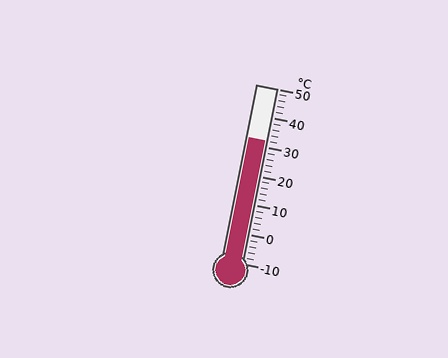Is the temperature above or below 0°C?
The temperature is above 0°C.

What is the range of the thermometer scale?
The thermometer scale ranges from -10°C to 50°C.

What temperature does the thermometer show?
The thermometer shows approximately 32°C.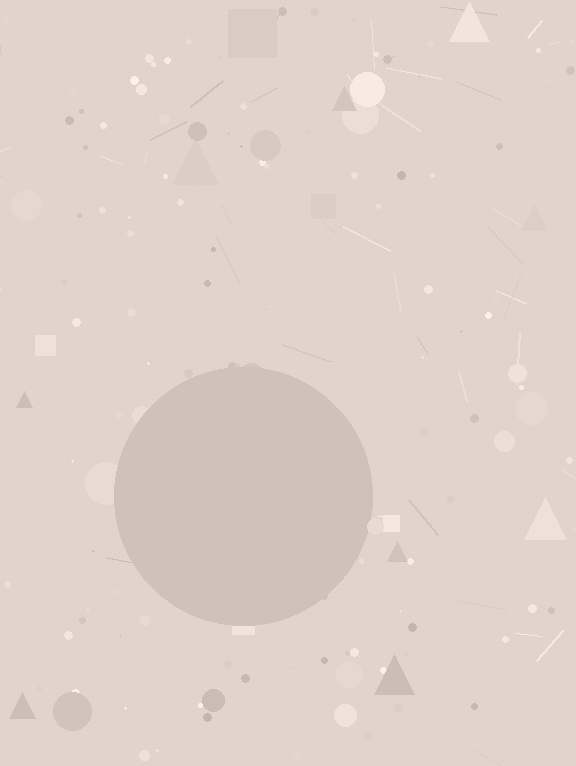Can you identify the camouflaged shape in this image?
The camouflaged shape is a circle.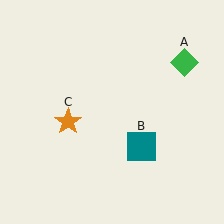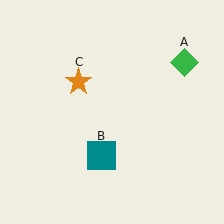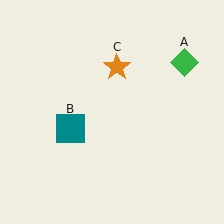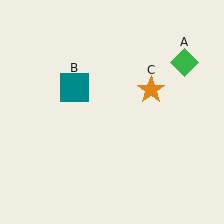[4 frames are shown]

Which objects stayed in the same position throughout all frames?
Green diamond (object A) remained stationary.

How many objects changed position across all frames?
2 objects changed position: teal square (object B), orange star (object C).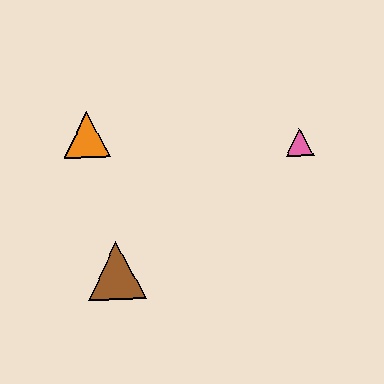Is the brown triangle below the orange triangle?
Yes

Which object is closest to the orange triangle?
The brown triangle is closest to the orange triangle.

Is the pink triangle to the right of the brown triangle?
Yes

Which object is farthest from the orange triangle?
The pink triangle is farthest from the orange triangle.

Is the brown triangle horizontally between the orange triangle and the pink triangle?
Yes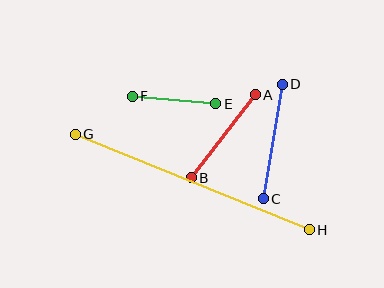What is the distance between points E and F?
The distance is approximately 83 pixels.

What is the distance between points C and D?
The distance is approximately 116 pixels.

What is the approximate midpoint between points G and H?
The midpoint is at approximately (192, 182) pixels.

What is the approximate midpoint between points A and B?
The midpoint is at approximately (223, 136) pixels.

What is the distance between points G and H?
The distance is approximately 253 pixels.